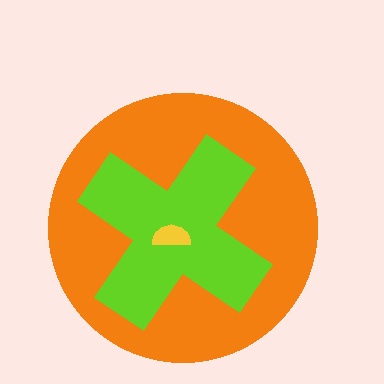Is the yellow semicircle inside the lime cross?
Yes.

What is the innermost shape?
The yellow semicircle.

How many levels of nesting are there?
3.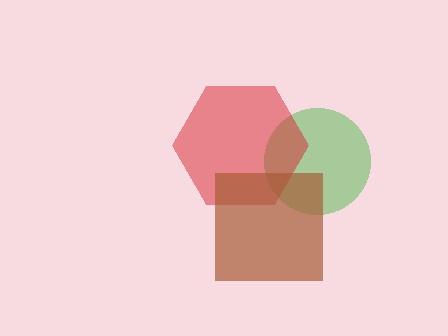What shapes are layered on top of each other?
The layered shapes are: a green circle, a red hexagon, a brown square.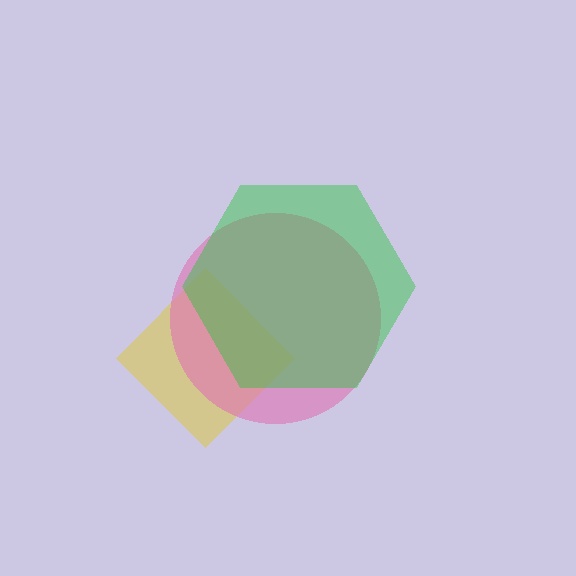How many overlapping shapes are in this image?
There are 3 overlapping shapes in the image.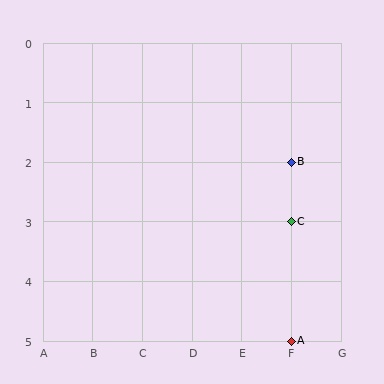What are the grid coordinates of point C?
Point C is at grid coordinates (F, 3).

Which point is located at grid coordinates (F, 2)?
Point B is at (F, 2).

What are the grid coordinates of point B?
Point B is at grid coordinates (F, 2).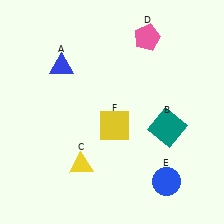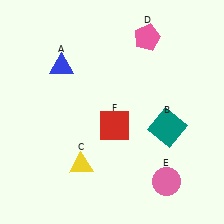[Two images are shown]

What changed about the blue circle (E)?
In Image 1, E is blue. In Image 2, it changed to pink.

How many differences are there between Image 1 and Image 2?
There are 2 differences between the two images.